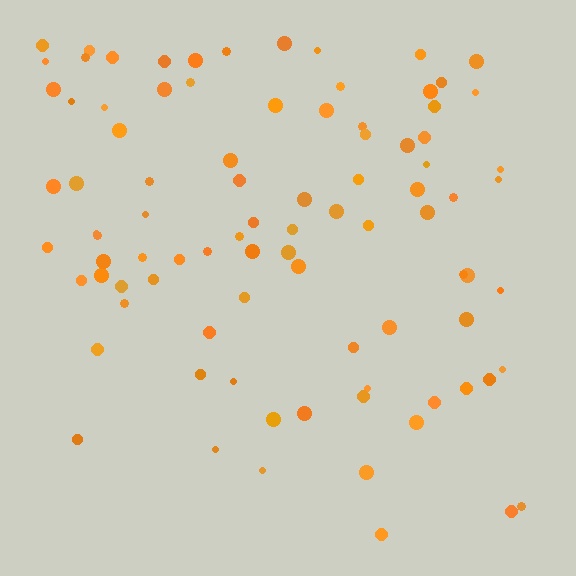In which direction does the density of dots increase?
From bottom to top, with the top side densest.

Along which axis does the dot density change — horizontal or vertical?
Vertical.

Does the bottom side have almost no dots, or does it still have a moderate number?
Still a moderate number, just noticeably fewer than the top.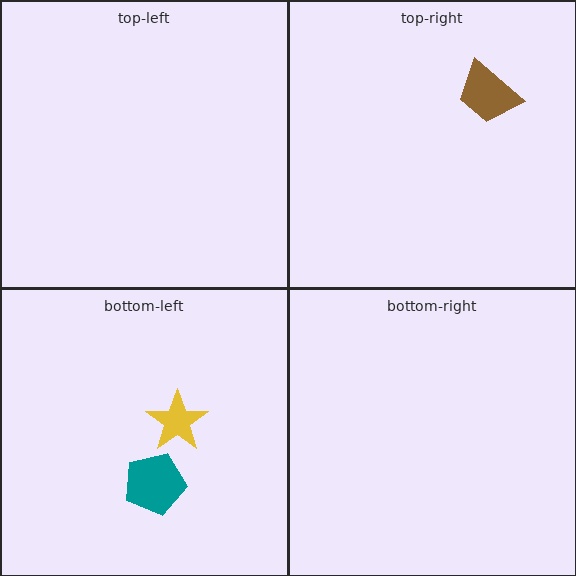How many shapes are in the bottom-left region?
2.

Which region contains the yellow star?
The bottom-left region.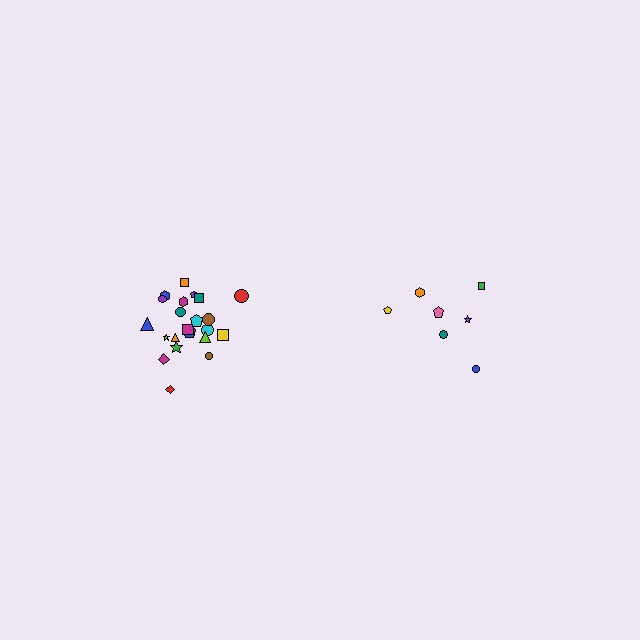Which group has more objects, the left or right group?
The left group.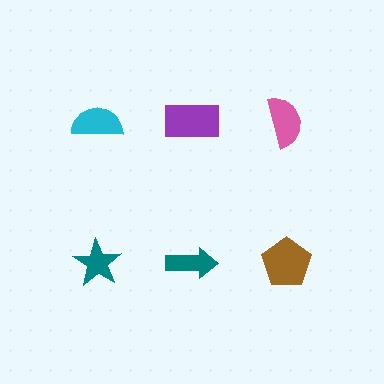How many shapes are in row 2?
3 shapes.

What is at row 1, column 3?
A pink semicircle.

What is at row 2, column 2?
A teal arrow.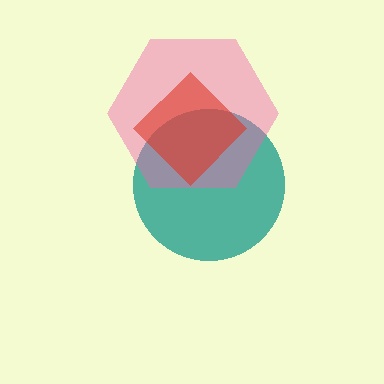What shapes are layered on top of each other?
The layered shapes are: a teal circle, a pink hexagon, a red diamond.